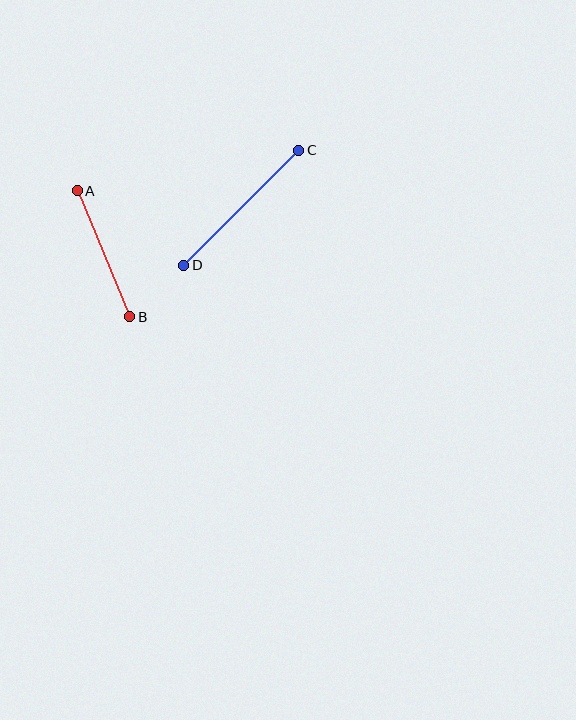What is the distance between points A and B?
The distance is approximately 136 pixels.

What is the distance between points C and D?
The distance is approximately 163 pixels.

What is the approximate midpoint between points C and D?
The midpoint is at approximately (241, 208) pixels.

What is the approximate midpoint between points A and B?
The midpoint is at approximately (103, 254) pixels.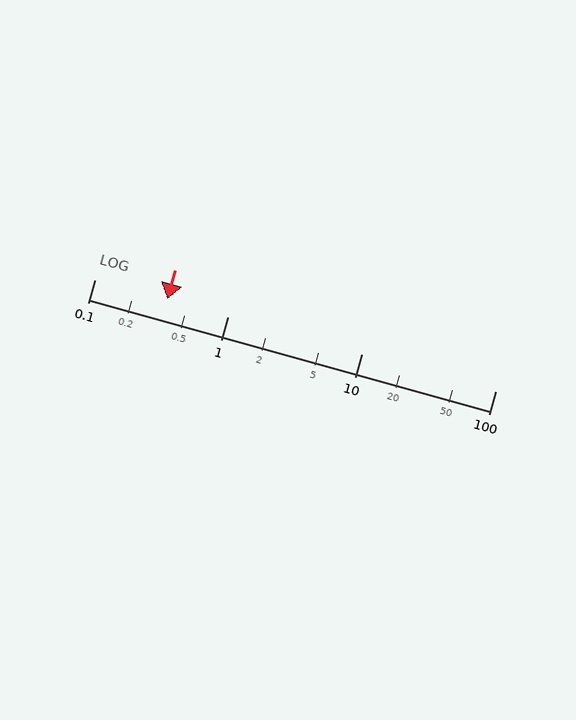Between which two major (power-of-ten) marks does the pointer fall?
The pointer is between 0.1 and 1.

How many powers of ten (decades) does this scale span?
The scale spans 3 decades, from 0.1 to 100.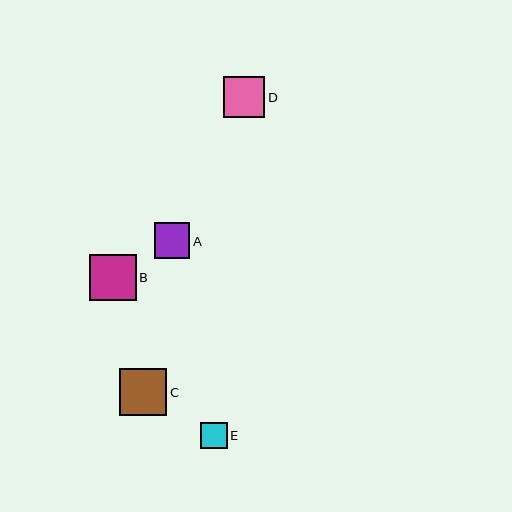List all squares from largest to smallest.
From largest to smallest: C, B, D, A, E.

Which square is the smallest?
Square E is the smallest with a size of approximately 26 pixels.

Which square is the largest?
Square C is the largest with a size of approximately 47 pixels.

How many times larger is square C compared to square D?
Square C is approximately 1.1 times the size of square D.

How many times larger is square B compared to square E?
Square B is approximately 1.8 times the size of square E.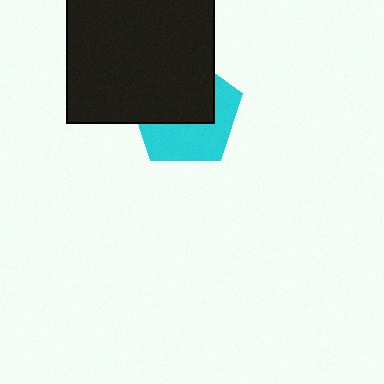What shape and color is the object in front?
The object in front is a black square.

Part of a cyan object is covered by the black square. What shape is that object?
It is a pentagon.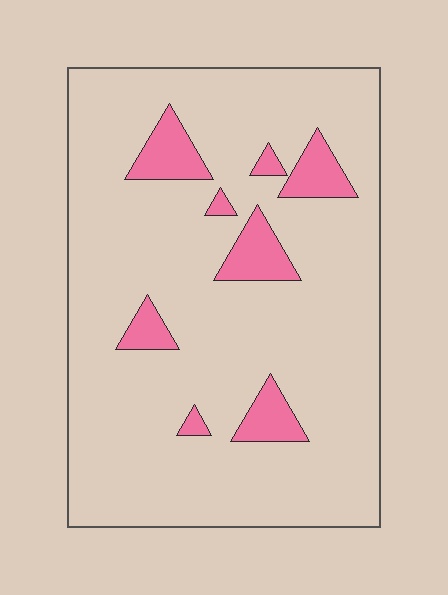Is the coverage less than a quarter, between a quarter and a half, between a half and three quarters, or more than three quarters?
Less than a quarter.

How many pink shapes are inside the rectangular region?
8.